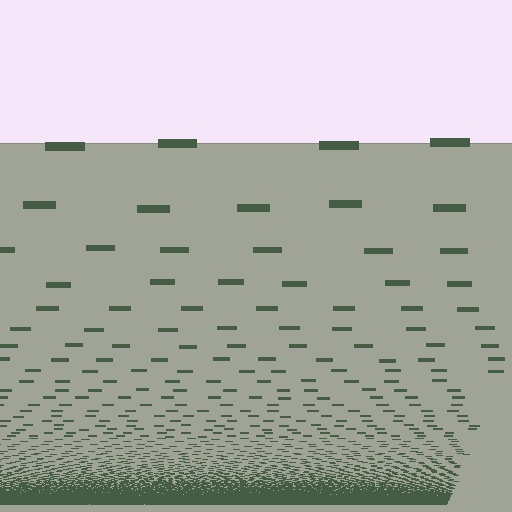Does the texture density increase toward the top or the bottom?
Density increases toward the bottom.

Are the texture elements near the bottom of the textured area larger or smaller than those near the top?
Smaller. The gradient is inverted — elements near the bottom are smaller and denser.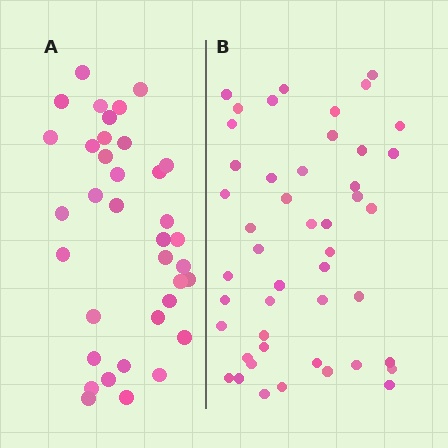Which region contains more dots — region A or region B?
Region B (the right region) has more dots.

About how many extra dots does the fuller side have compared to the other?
Region B has roughly 12 or so more dots than region A.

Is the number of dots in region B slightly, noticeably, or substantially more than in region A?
Region B has noticeably more, but not dramatically so. The ratio is roughly 1.3 to 1.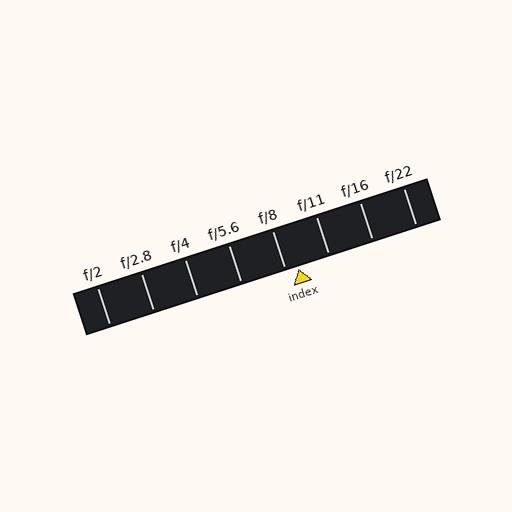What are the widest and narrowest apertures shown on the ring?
The widest aperture shown is f/2 and the narrowest is f/22.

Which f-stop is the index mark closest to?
The index mark is closest to f/8.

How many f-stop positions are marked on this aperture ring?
There are 8 f-stop positions marked.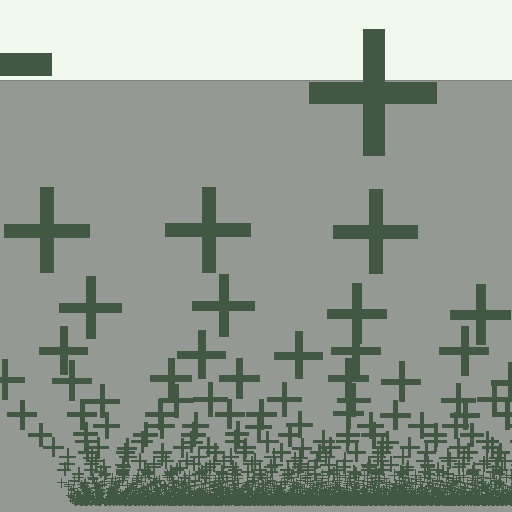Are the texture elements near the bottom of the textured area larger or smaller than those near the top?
Smaller. The gradient is inverted — elements near the bottom are smaller and denser.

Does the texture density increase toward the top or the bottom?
Density increases toward the bottom.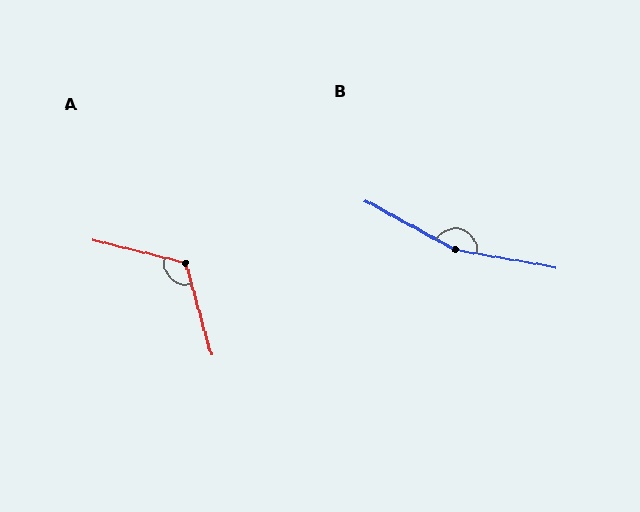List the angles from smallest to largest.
A (119°), B (162°).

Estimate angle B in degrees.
Approximately 162 degrees.